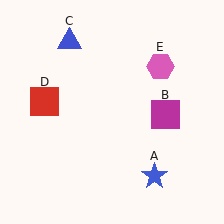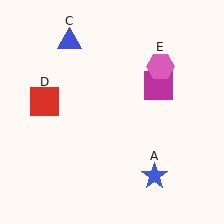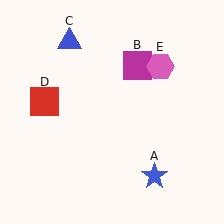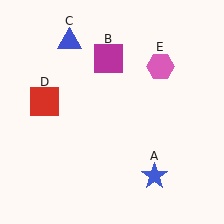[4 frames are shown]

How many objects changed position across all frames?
1 object changed position: magenta square (object B).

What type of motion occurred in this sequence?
The magenta square (object B) rotated counterclockwise around the center of the scene.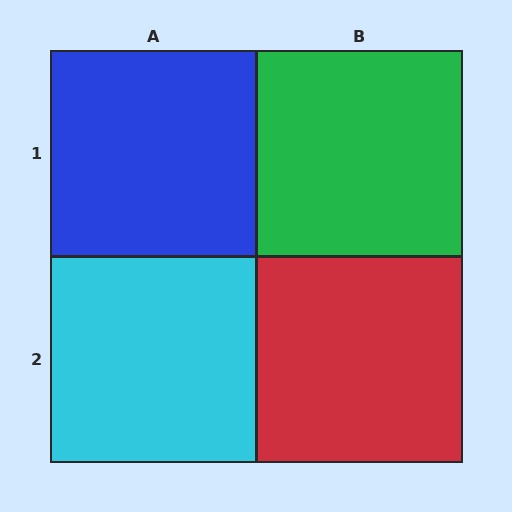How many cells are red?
1 cell is red.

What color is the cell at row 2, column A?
Cyan.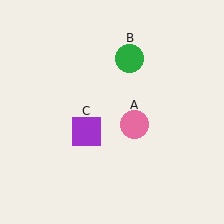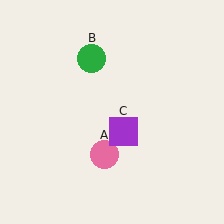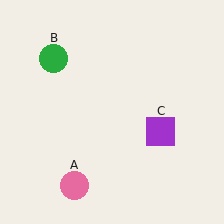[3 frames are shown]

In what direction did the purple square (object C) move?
The purple square (object C) moved right.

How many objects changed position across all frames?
3 objects changed position: pink circle (object A), green circle (object B), purple square (object C).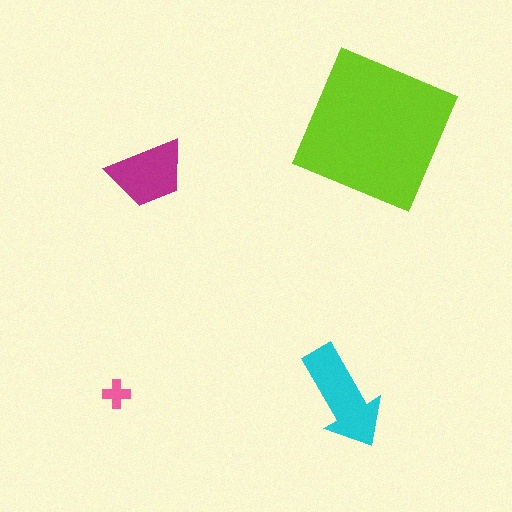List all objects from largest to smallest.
The lime square, the cyan arrow, the magenta trapezoid, the pink cross.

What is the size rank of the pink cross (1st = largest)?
4th.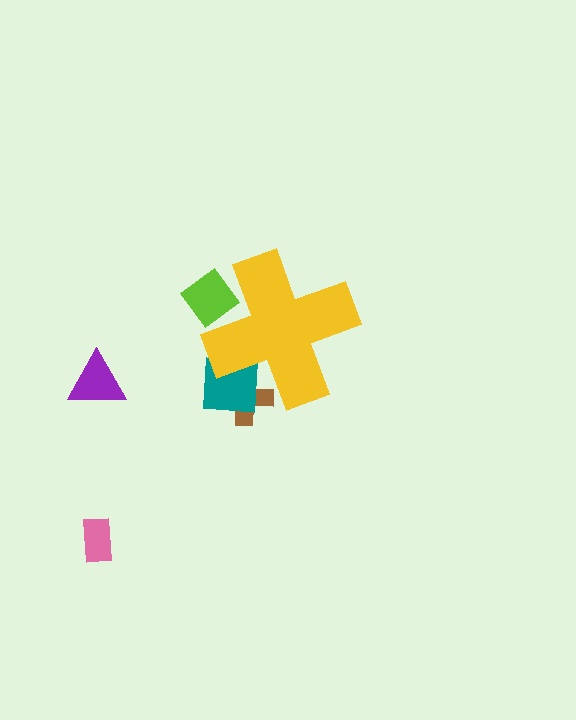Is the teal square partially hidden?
Yes, the teal square is partially hidden behind the yellow cross.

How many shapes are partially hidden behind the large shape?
3 shapes are partially hidden.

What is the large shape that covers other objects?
A yellow cross.